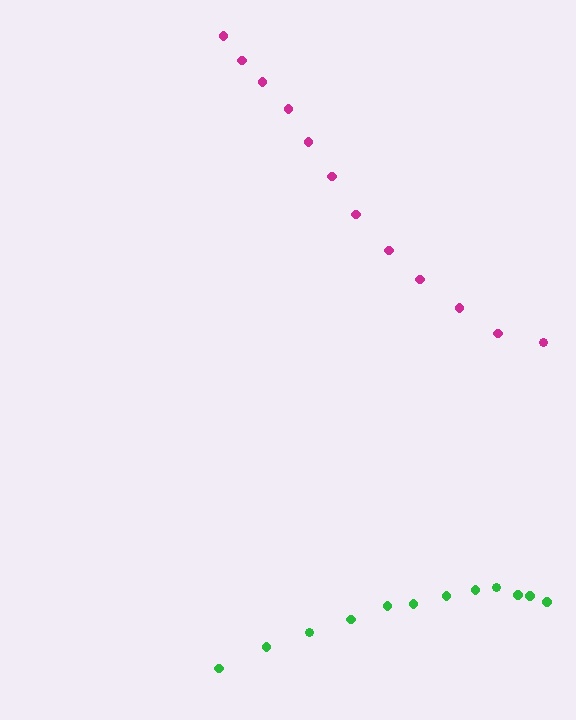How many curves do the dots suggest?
There are 2 distinct paths.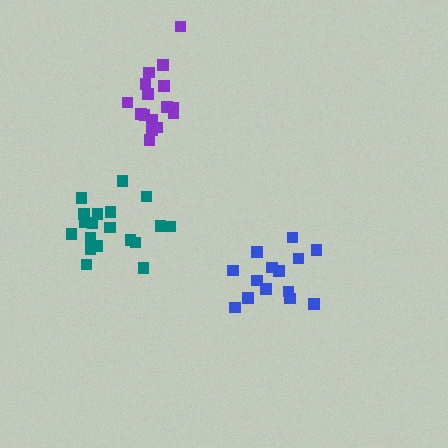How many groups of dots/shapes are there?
There are 3 groups.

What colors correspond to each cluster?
The clusters are colored: teal, blue, purple.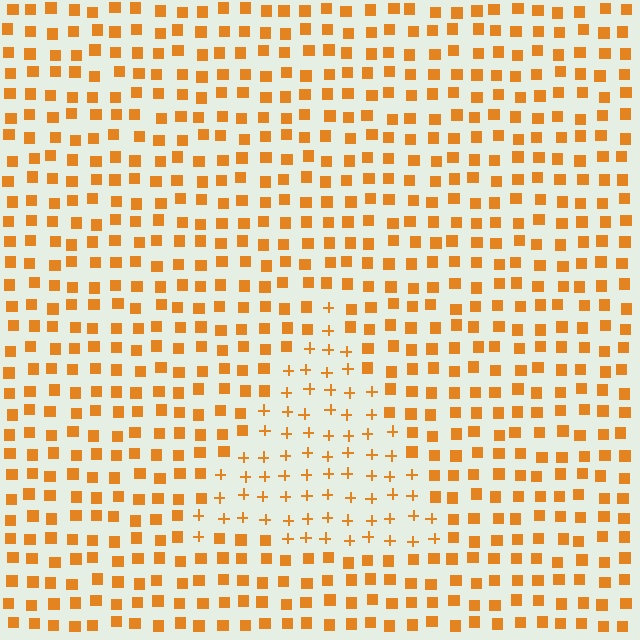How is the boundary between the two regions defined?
The boundary is defined by a change in element shape: plus signs inside vs. squares outside. All elements share the same color and spacing.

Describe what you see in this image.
The image is filled with small orange elements arranged in a uniform grid. A triangle-shaped region contains plus signs, while the surrounding area contains squares. The boundary is defined purely by the change in element shape.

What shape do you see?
I see a triangle.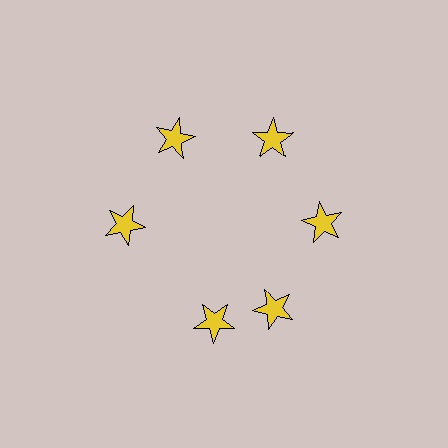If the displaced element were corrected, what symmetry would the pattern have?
It would have 6-fold rotational symmetry — the pattern would map onto itself every 60 degrees.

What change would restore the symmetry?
The symmetry would be restored by rotating it back into even spacing with its neighbors so that all 6 stars sit at equal angles and equal distance from the center.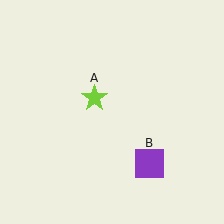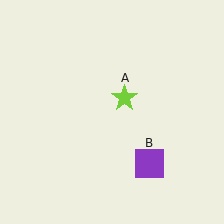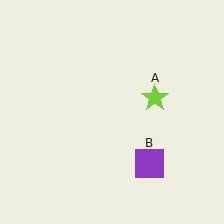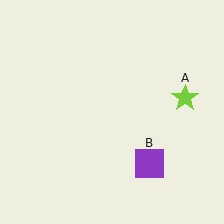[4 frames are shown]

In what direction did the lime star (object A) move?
The lime star (object A) moved right.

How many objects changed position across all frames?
1 object changed position: lime star (object A).